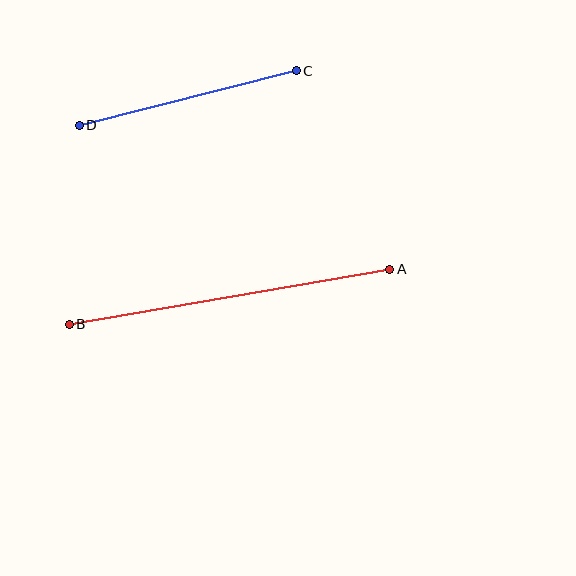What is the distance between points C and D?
The distance is approximately 224 pixels.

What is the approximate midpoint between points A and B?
The midpoint is at approximately (229, 297) pixels.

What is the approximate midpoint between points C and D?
The midpoint is at approximately (188, 98) pixels.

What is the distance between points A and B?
The distance is approximately 325 pixels.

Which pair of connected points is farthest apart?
Points A and B are farthest apart.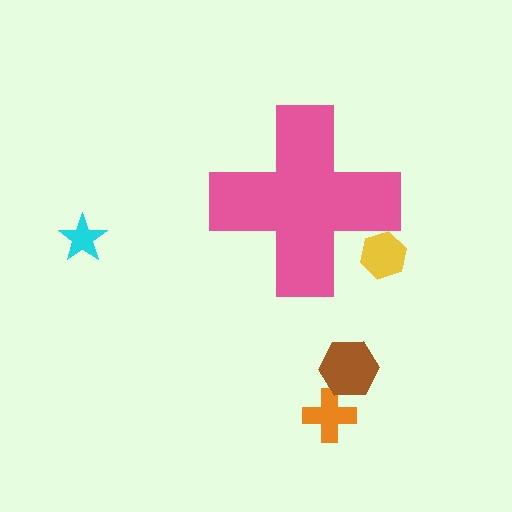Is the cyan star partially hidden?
No, the cyan star is fully visible.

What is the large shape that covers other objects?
A pink cross.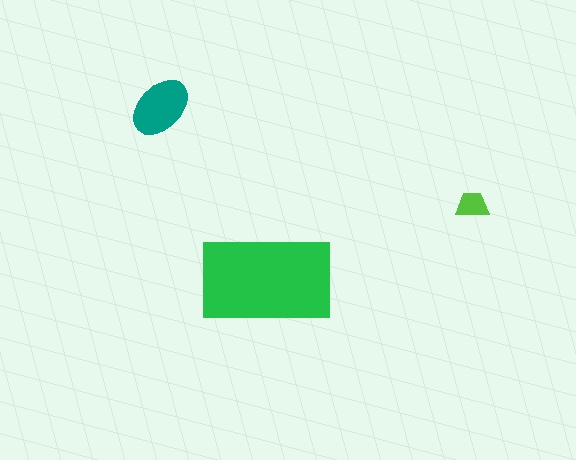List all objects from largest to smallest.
The green rectangle, the teal ellipse, the lime trapezoid.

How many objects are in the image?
There are 3 objects in the image.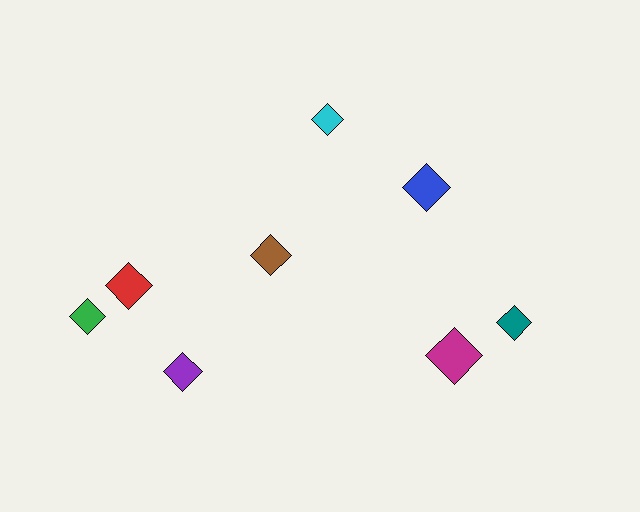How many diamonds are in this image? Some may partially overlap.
There are 8 diamonds.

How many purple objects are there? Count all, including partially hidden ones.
There is 1 purple object.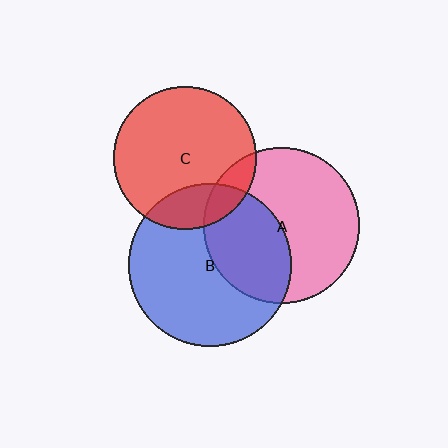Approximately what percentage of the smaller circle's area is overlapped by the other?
Approximately 20%.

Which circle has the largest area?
Circle B (blue).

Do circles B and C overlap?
Yes.